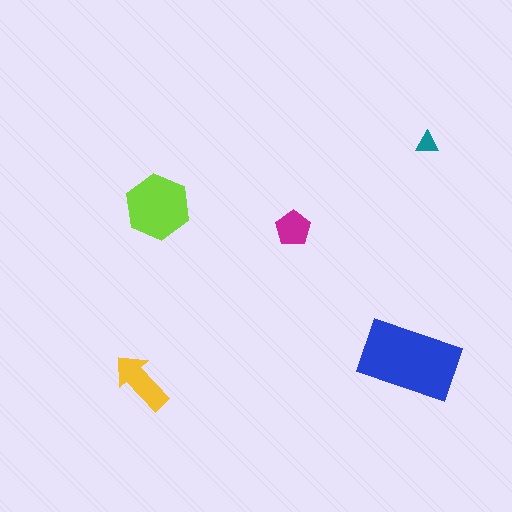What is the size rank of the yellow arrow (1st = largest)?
3rd.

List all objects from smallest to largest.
The teal triangle, the magenta pentagon, the yellow arrow, the lime hexagon, the blue rectangle.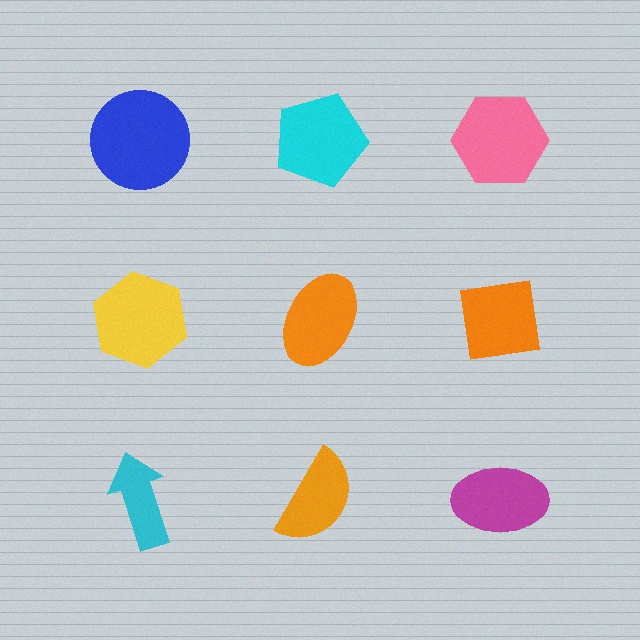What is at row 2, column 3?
An orange square.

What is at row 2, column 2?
An orange ellipse.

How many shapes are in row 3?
3 shapes.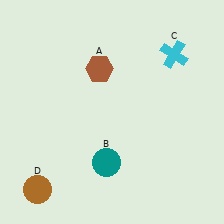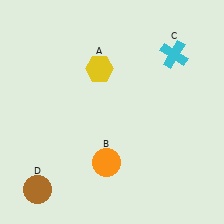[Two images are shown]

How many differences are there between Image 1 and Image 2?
There are 2 differences between the two images.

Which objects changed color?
A changed from brown to yellow. B changed from teal to orange.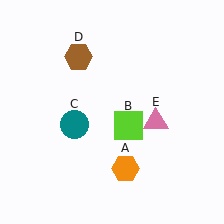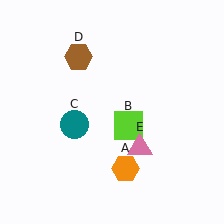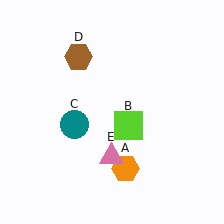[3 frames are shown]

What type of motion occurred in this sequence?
The pink triangle (object E) rotated clockwise around the center of the scene.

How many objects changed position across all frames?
1 object changed position: pink triangle (object E).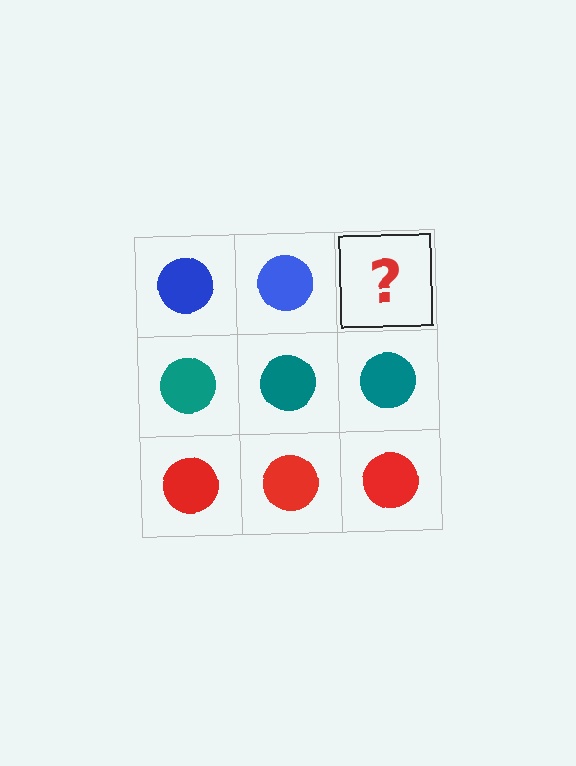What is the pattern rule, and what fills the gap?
The rule is that each row has a consistent color. The gap should be filled with a blue circle.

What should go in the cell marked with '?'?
The missing cell should contain a blue circle.